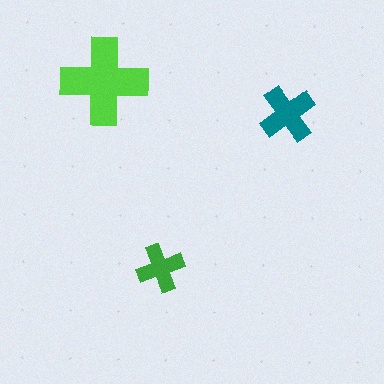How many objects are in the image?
There are 3 objects in the image.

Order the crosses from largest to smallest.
the lime one, the teal one, the green one.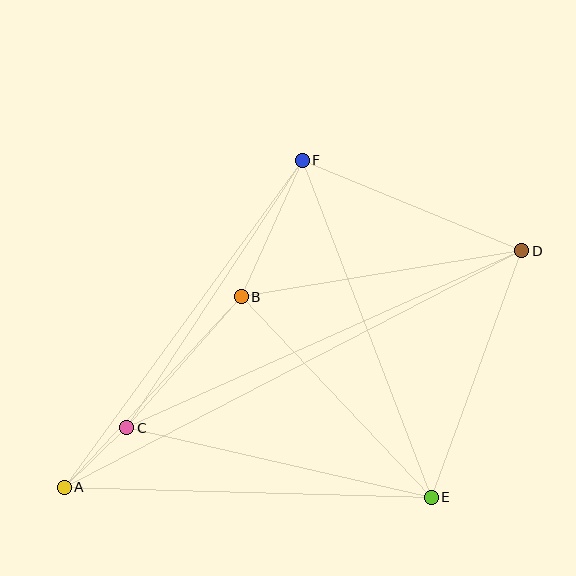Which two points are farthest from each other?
Points A and D are farthest from each other.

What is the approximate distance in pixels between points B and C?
The distance between B and C is approximately 174 pixels.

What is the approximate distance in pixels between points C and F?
The distance between C and F is approximately 320 pixels.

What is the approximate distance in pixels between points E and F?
The distance between E and F is approximately 361 pixels.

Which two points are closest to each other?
Points A and C are closest to each other.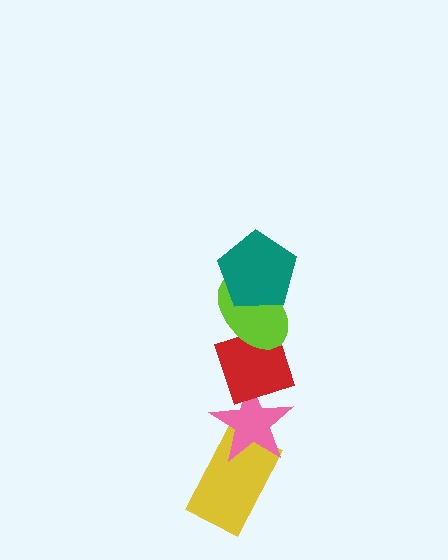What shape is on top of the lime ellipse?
The teal pentagon is on top of the lime ellipse.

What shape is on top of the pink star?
The red diamond is on top of the pink star.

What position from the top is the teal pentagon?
The teal pentagon is 1st from the top.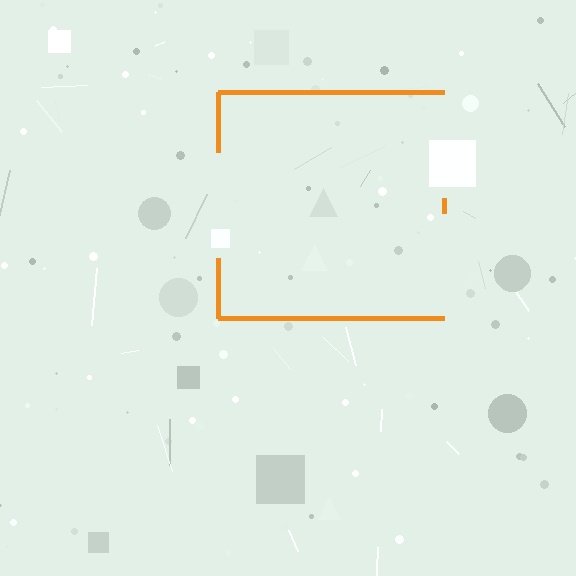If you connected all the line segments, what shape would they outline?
They would outline a square.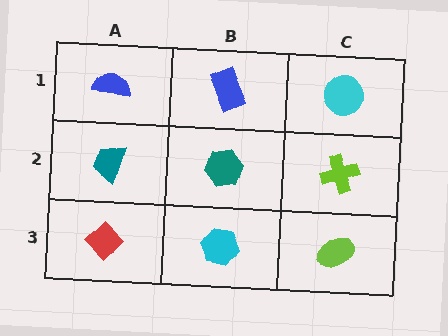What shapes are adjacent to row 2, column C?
A cyan circle (row 1, column C), a lime ellipse (row 3, column C), a teal hexagon (row 2, column B).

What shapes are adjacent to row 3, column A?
A teal trapezoid (row 2, column A), a cyan hexagon (row 3, column B).